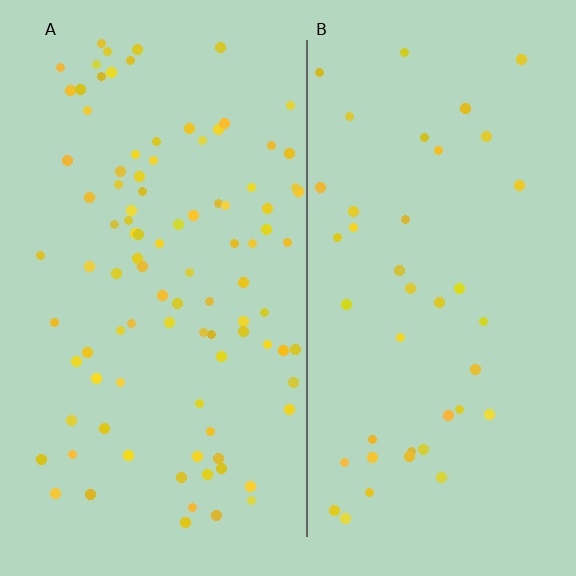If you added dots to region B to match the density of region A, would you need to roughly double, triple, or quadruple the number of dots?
Approximately double.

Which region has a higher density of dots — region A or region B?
A (the left).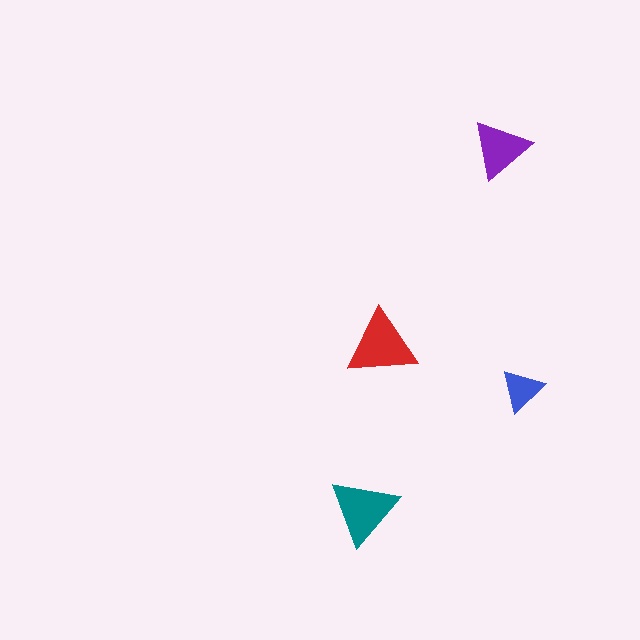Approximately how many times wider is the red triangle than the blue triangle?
About 1.5 times wider.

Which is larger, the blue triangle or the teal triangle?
The teal one.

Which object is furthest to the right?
The blue triangle is rightmost.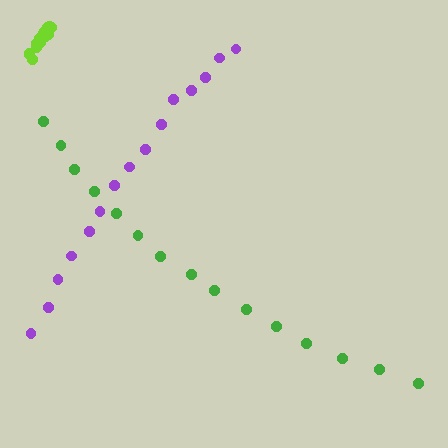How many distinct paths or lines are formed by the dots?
There are 3 distinct paths.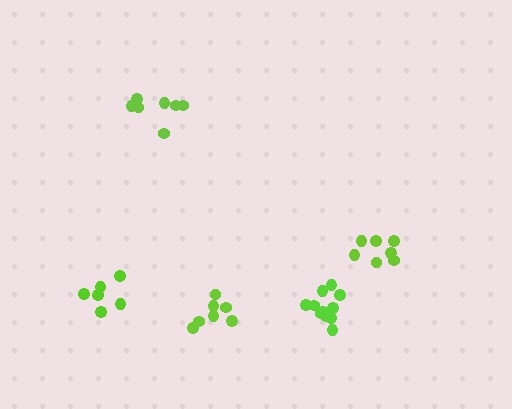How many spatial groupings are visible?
There are 5 spatial groupings.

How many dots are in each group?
Group 1: 7 dots, Group 2: 7 dots, Group 3: 11 dots, Group 4: 6 dots, Group 5: 7 dots (38 total).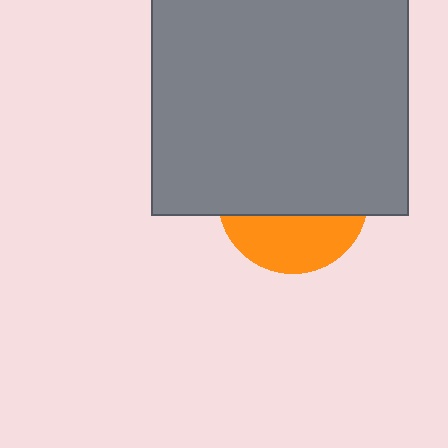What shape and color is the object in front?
The object in front is a gray square.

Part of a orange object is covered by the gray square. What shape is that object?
It is a circle.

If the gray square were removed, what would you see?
You would see the complete orange circle.